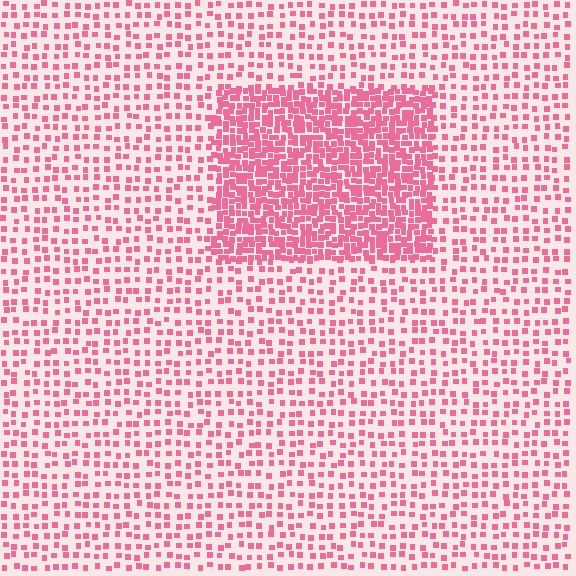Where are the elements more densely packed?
The elements are more densely packed inside the rectangle boundary.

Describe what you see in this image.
The image contains small pink elements arranged at two different densities. A rectangle-shaped region is visible where the elements are more densely packed than the surrounding area.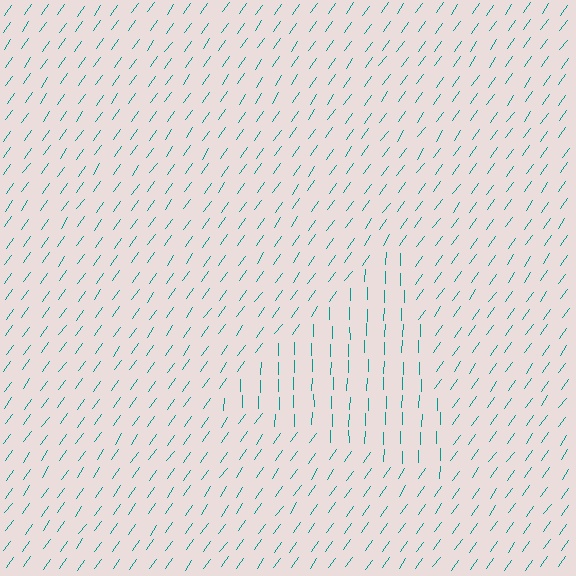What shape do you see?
I see a triangle.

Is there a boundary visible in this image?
Yes, there is a texture boundary formed by a change in line orientation.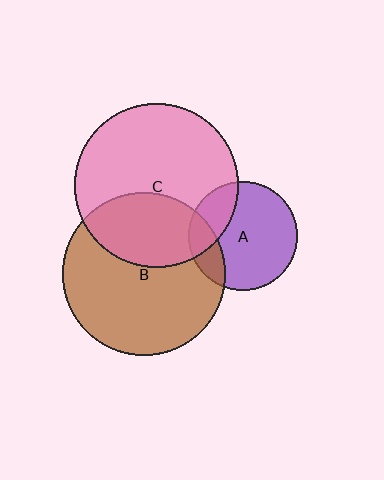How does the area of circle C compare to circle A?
Approximately 2.3 times.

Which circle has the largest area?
Circle C (pink).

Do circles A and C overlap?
Yes.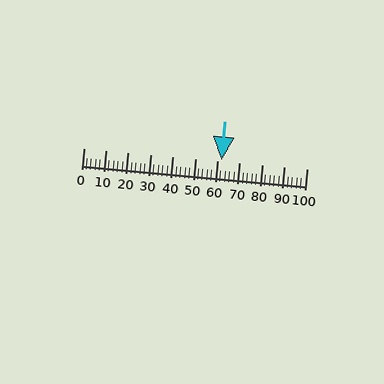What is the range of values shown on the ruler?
The ruler shows values from 0 to 100.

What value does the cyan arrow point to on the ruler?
The cyan arrow points to approximately 62.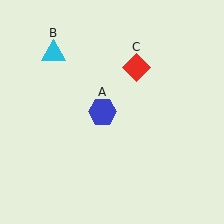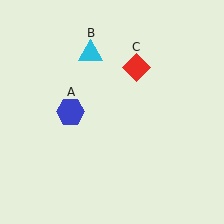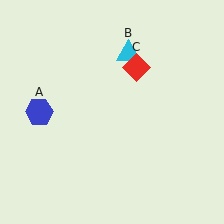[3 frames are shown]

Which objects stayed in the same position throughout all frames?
Red diamond (object C) remained stationary.